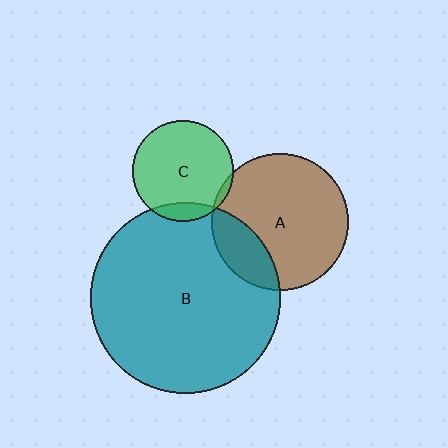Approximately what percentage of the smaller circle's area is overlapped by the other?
Approximately 5%.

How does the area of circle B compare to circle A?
Approximately 1.9 times.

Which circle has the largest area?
Circle B (teal).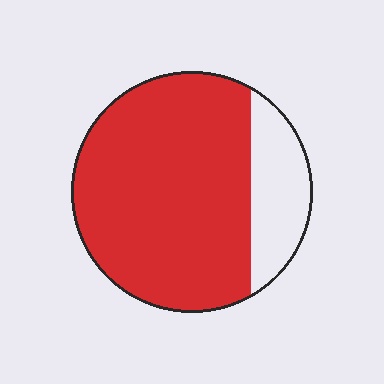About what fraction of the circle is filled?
About four fifths (4/5).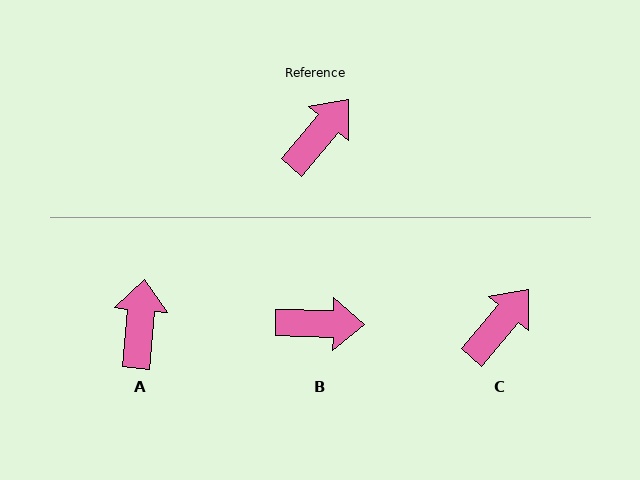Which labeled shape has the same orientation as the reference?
C.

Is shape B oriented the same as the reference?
No, it is off by about 51 degrees.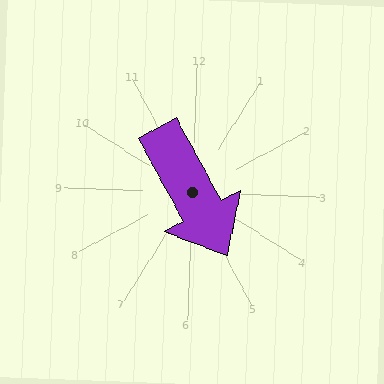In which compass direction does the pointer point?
Southeast.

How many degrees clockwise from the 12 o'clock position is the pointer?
Approximately 149 degrees.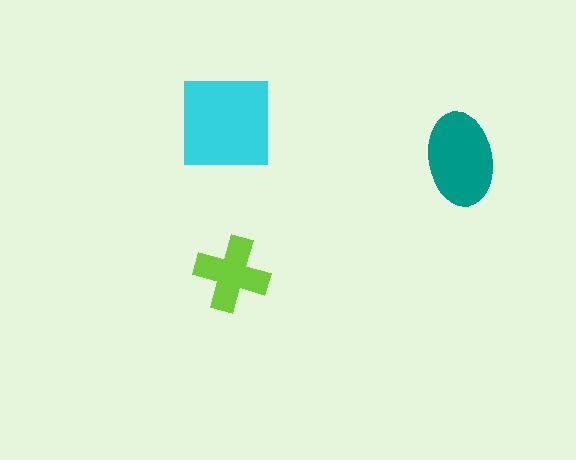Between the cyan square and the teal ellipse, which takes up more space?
The cyan square.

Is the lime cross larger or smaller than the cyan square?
Smaller.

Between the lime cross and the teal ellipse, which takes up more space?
The teal ellipse.